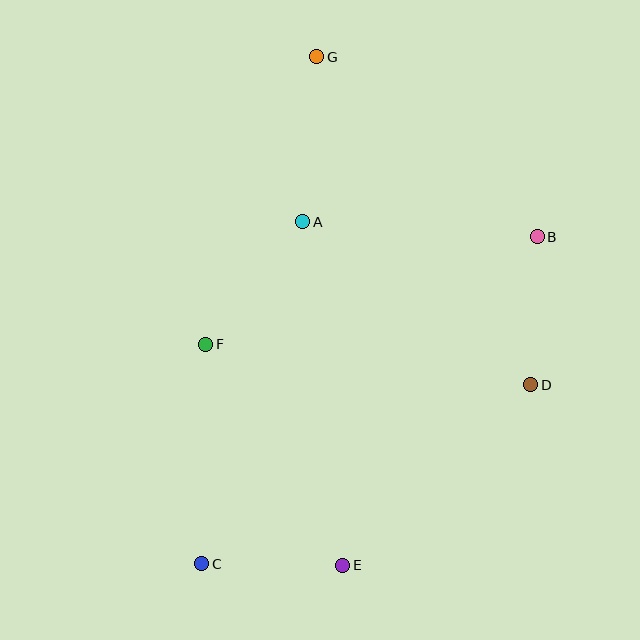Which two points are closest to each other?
Points C and E are closest to each other.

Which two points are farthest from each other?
Points C and G are farthest from each other.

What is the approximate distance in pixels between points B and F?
The distance between B and F is approximately 348 pixels.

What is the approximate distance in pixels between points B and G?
The distance between B and G is approximately 285 pixels.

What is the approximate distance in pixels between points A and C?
The distance between A and C is approximately 357 pixels.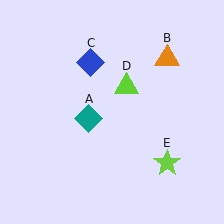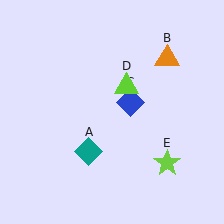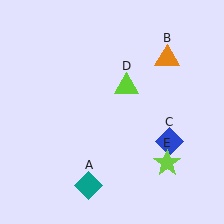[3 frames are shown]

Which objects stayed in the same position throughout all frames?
Orange triangle (object B) and lime triangle (object D) and lime star (object E) remained stationary.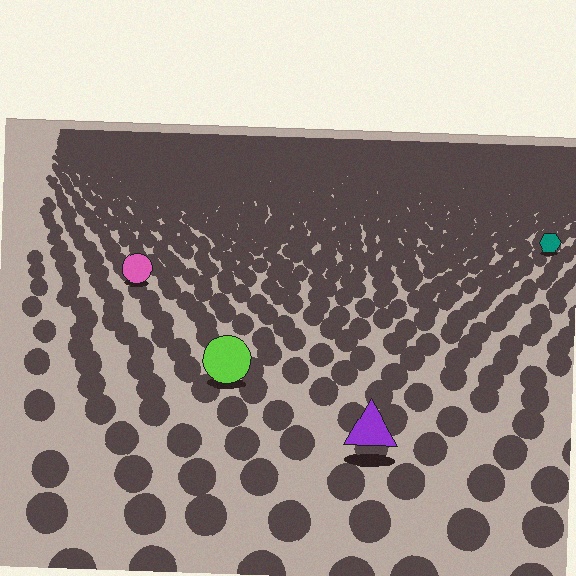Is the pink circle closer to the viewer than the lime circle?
No. The lime circle is closer — you can tell from the texture gradient: the ground texture is coarser near it.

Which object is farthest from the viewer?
The teal hexagon is farthest from the viewer. It appears smaller and the ground texture around it is denser.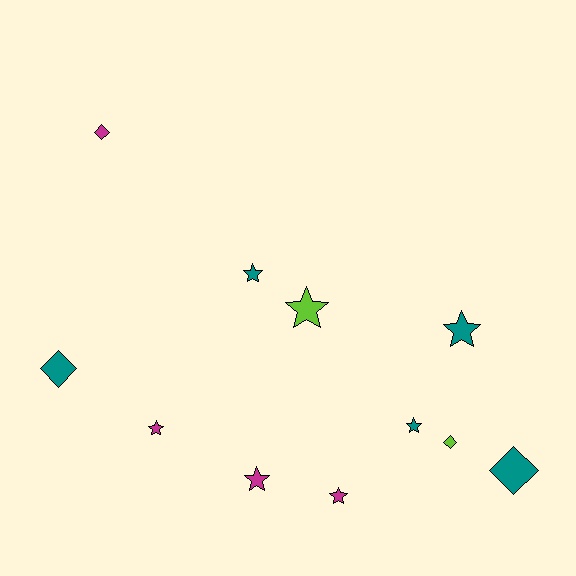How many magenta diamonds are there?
There is 1 magenta diamond.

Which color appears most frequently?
Teal, with 5 objects.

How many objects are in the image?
There are 11 objects.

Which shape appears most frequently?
Star, with 7 objects.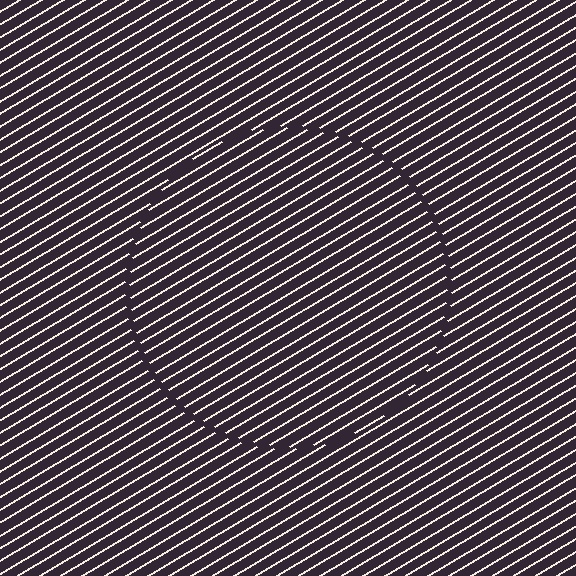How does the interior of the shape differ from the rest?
The interior of the shape contains the same grating, shifted by half a period — the contour is defined by the phase discontinuity where line-ends from the inner and outer gratings abut.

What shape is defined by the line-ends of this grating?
An illusory circle. The interior of the shape contains the same grating, shifted by half a period — the contour is defined by the phase discontinuity where line-ends from the inner and outer gratings abut.